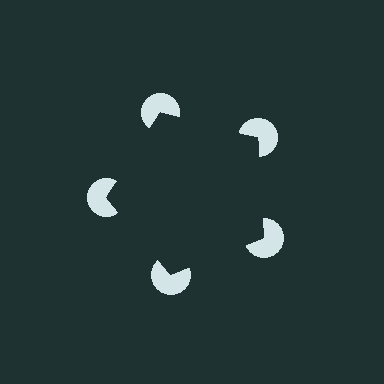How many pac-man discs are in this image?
There are 5 — one at each vertex of the illusory pentagon.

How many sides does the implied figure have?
5 sides.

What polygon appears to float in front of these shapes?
An illusory pentagon — its edges are inferred from the aligned wedge cuts in the pac-man discs, not physically drawn.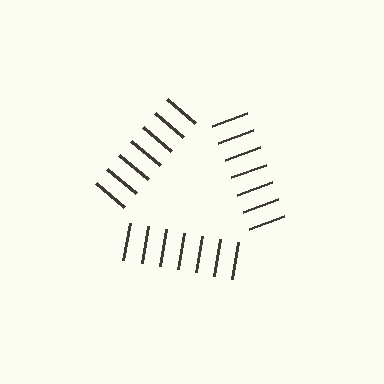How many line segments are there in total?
21 — 7 along each of the 3 edges.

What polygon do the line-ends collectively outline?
An illusory triangle — the line segments terminate on its edges but no continuous stroke is drawn.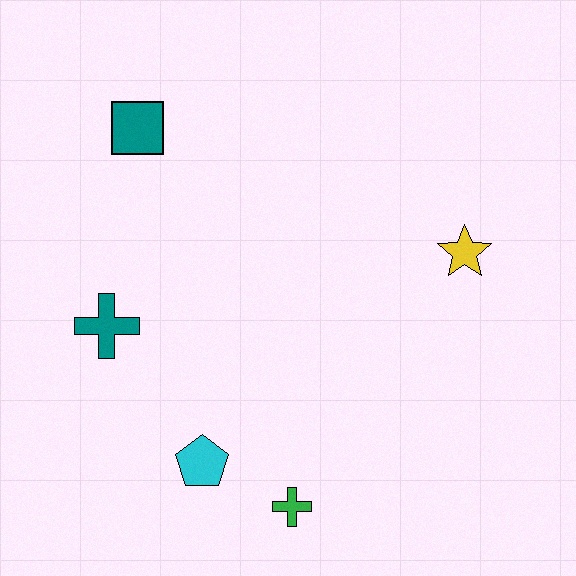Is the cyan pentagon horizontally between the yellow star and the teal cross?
Yes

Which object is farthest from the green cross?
The teal square is farthest from the green cross.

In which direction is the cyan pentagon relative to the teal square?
The cyan pentagon is below the teal square.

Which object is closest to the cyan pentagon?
The green cross is closest to the cyan pentagon.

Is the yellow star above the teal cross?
Yes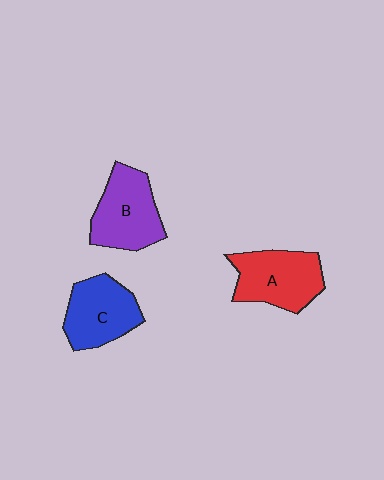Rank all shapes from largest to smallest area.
From largest to smallest: A (red), B (purple), C (blue).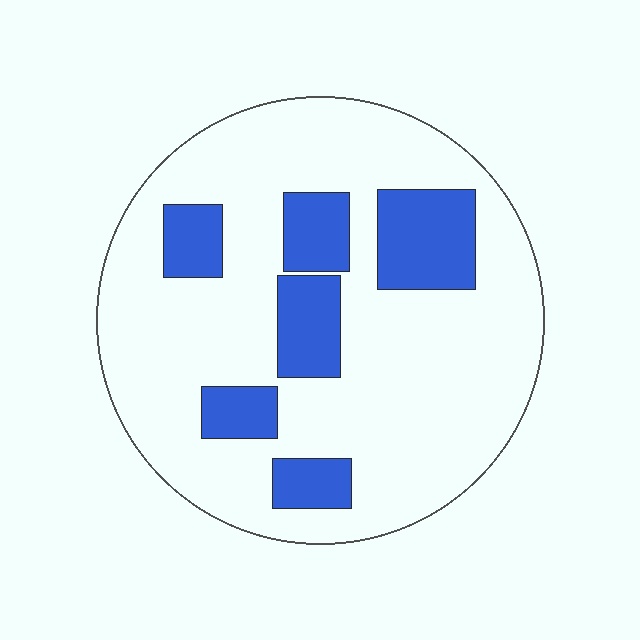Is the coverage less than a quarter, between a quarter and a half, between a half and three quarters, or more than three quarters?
Less than a quarter.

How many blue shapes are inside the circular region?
6.